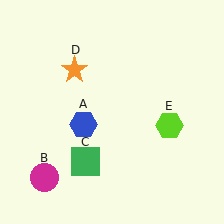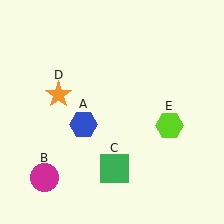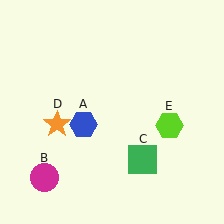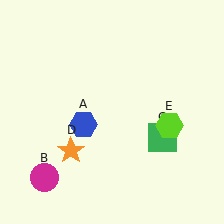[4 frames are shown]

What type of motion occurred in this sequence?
The green square (object C), orange star (object D) rotated counterclockwise around the center of the scene.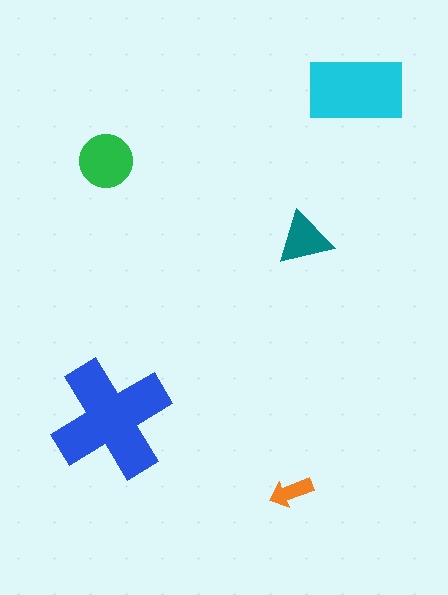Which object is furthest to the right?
The cyan rectangle is rightmost.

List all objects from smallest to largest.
The orange arrow, the teal triangle, the green circle, the cyan rectangle, the blue cross.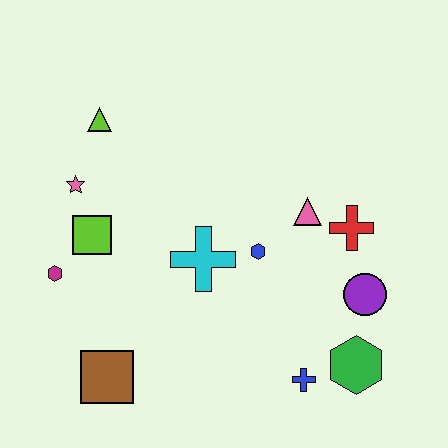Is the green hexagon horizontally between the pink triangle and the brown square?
No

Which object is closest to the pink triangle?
The red cross is closest to the pink triangle.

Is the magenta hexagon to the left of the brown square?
Yes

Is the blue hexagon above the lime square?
No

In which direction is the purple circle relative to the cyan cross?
The purple circle is to the right of the cyan cross.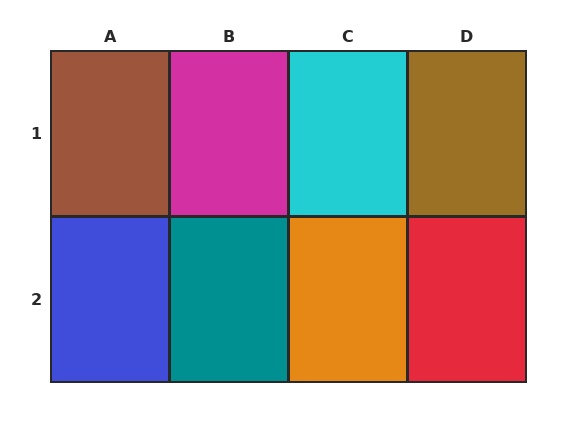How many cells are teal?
1 cell is teal.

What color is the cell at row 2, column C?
Orange.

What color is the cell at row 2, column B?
Teal.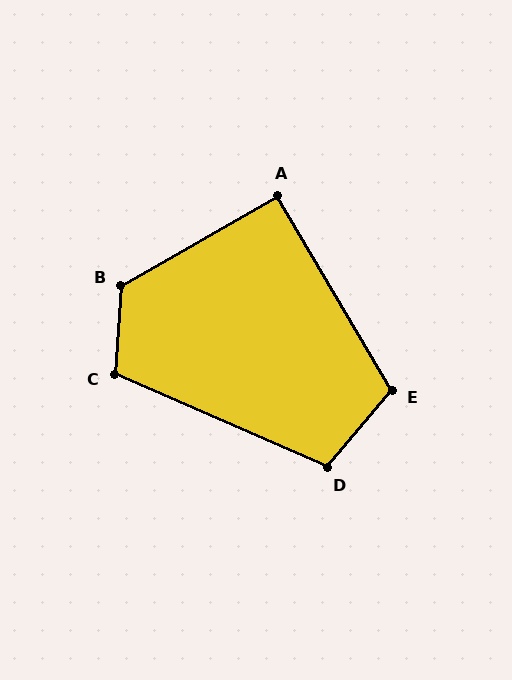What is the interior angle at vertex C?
Approximately 109 degrees (obtuse).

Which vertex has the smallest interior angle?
A, at approximately 91 degrees.